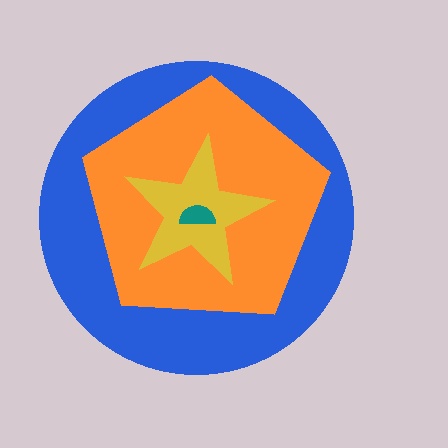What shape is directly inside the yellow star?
The teal semicircle.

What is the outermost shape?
The blue circle.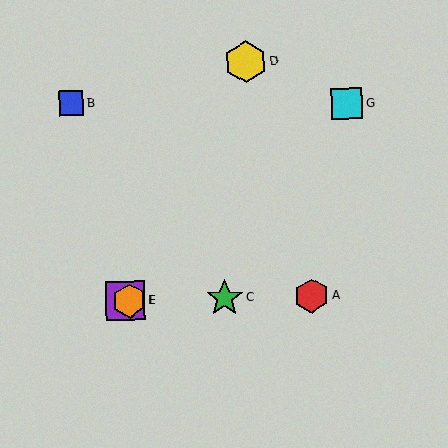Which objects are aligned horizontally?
Objects A, C, E, F are aligned horizontally.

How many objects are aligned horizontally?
4 objects (A, C, E, F) are aligned horizontally.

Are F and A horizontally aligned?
Yes, both are at y≈301.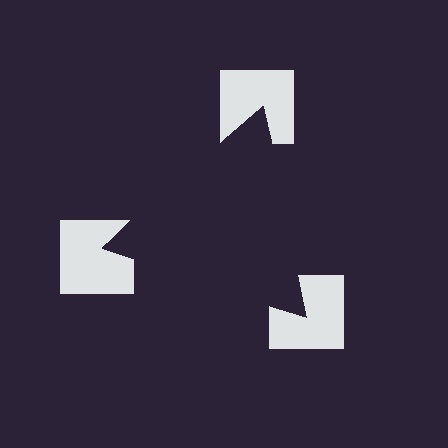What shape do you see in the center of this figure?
An illusory triangle — its edges are inferred from the aligned wedge cuts in the notched squares, not physically drawn.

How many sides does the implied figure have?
3 sides.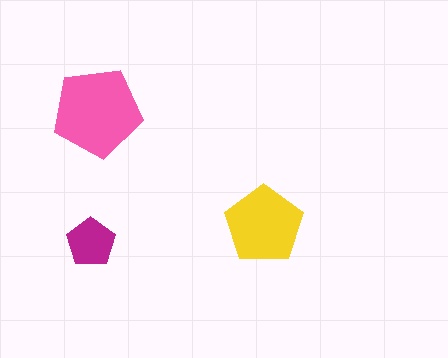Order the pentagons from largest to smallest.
the pink one, the yellow one, the magenta one.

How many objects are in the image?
There are 3 objects in the image.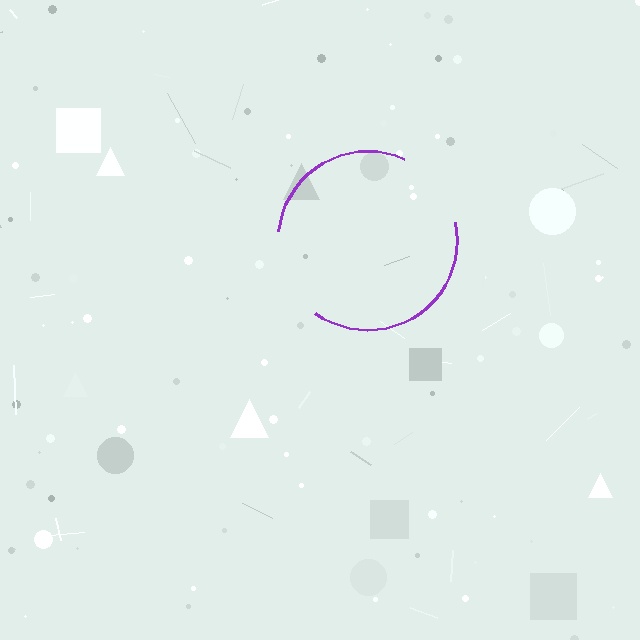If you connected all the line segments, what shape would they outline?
They would outline a circle.